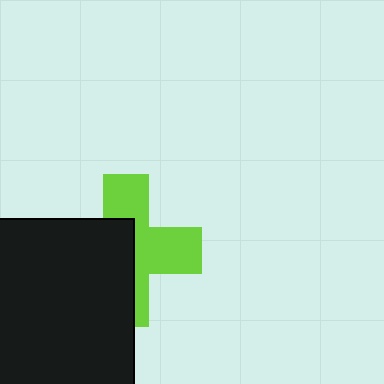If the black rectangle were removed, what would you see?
You would see the complete lime cross.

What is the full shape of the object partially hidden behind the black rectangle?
The partially hidden object is a lime cross.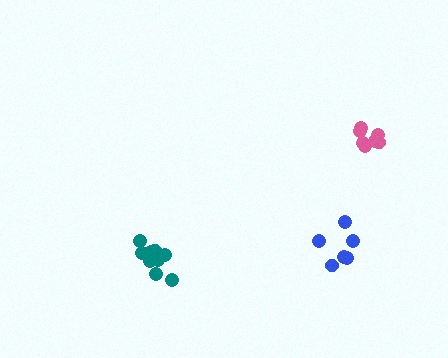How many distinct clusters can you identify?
There are 3 distinct clusters.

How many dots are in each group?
Group 1: 6 dots, Group 2: 9 dots, Group 3: 7 dots (22 total).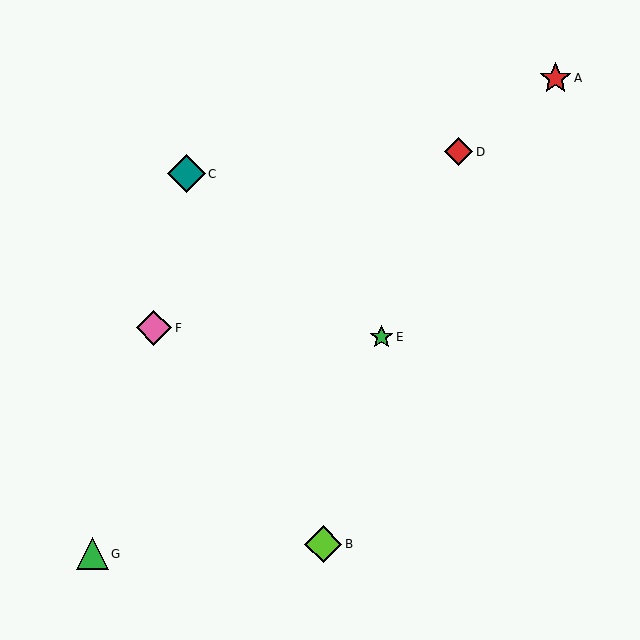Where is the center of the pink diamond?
The center of the pink diamond is at (154, 328).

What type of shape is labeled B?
Shape B is a lime diamond.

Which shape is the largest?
The teal diamond (labeled C) is the largest.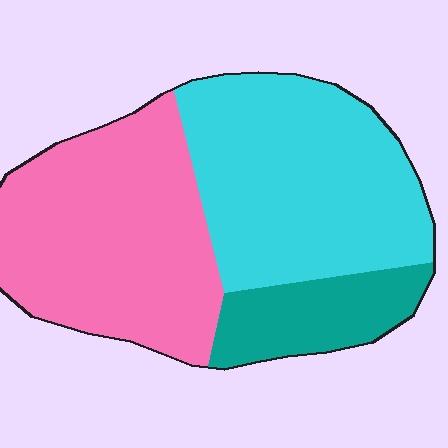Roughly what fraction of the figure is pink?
Pink covers around 45% of the figure.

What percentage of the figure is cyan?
Cyan takes up about two fifths (2/5) of the figure.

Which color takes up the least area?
Teal, at roughly 15%.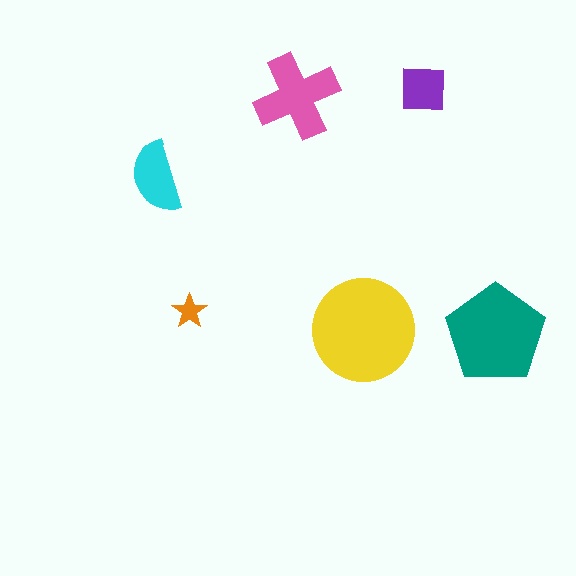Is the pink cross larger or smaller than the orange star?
Larger.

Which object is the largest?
The yellow circle.